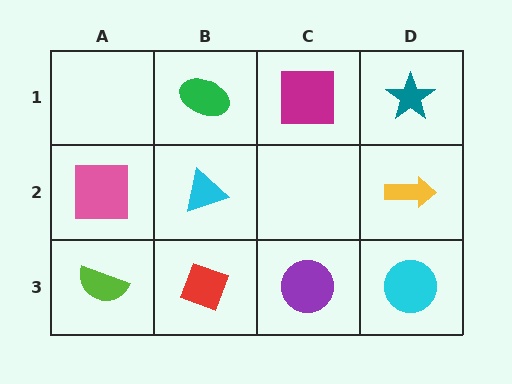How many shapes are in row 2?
3 shapes.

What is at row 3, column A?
A lime semicircle.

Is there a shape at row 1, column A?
No, that cell is empty.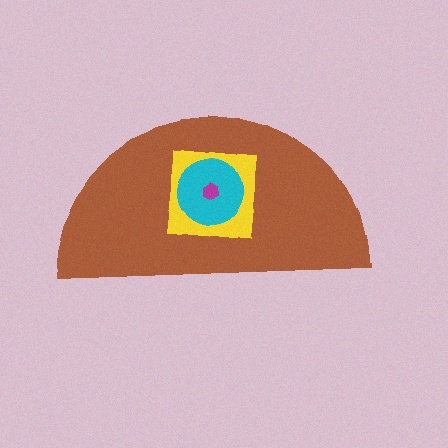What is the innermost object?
The magenta hexagon.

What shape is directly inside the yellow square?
The cyan circle.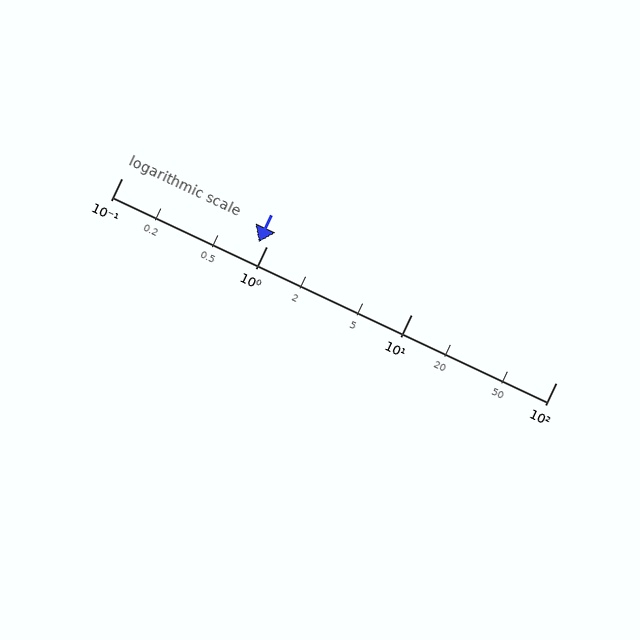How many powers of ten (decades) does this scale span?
The scale spans 3 decades, from 0.1 to 100.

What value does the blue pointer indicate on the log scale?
The pointer indicates approximately 0.89.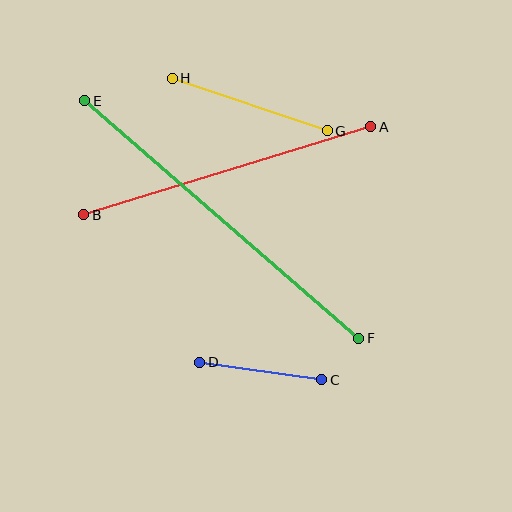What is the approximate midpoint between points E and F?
The midpoint is at approximately (222, 219) pixels.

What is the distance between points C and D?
The distance is approximately 123 pixels.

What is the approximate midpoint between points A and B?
The midpoint is at approximately (227, 171) pixels.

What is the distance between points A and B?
The distance is approximately 300 pixels.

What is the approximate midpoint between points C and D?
The midpoint is at approximately (261, 371) pixels.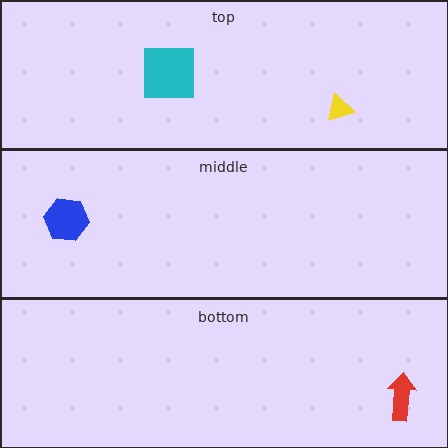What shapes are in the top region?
The cyan square, the yellow triangle.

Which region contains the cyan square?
The top region.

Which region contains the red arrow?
The bottom region.